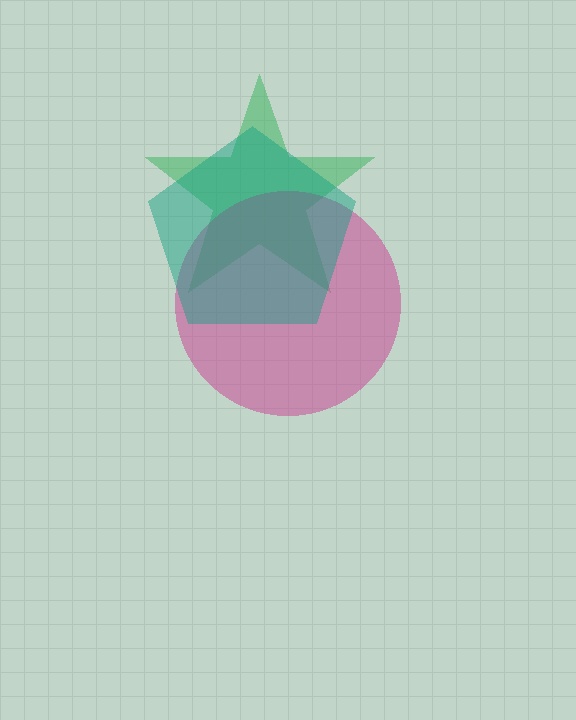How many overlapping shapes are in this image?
There are 3 overlapping shapes in the image.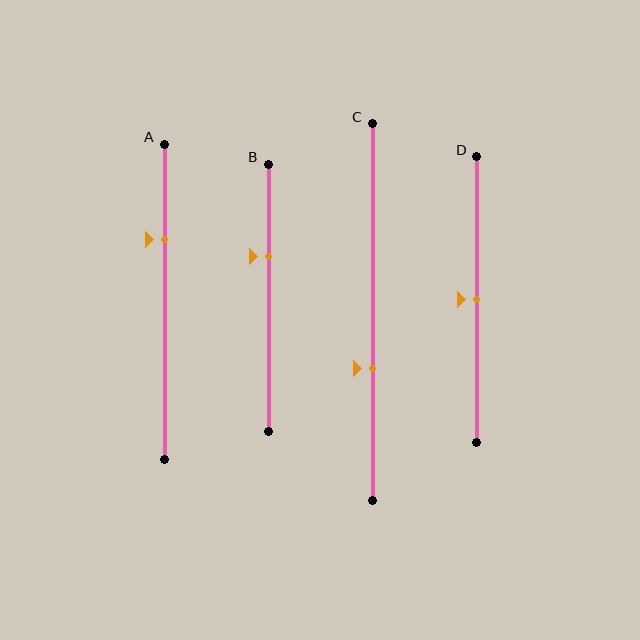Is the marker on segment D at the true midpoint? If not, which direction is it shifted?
Yes, the marker on segment D is at the true midpoint.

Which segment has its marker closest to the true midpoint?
Segment D has its marker closest to the true midpoint.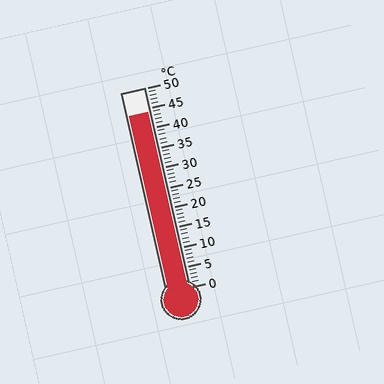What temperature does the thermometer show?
The thermometer shows approximately 44°C.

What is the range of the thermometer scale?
The thermometer scale ranges from 0°C to 50°C.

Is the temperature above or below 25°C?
The temperature is above 25°C.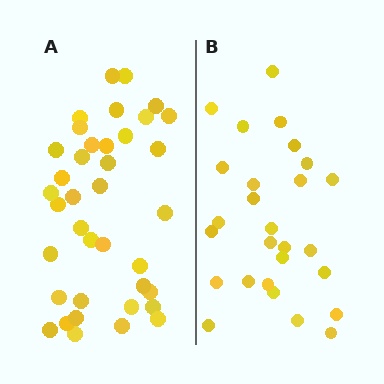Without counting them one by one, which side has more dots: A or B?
Region A (the left region) has more dots.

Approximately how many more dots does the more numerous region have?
Region A has roughly 12 or so more dots than region B.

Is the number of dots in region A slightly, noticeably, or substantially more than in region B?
Region A has noticeably more, but not dramatically so. The ratio is roughly 1.4 to 1.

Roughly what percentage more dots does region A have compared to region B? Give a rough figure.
About 40% more.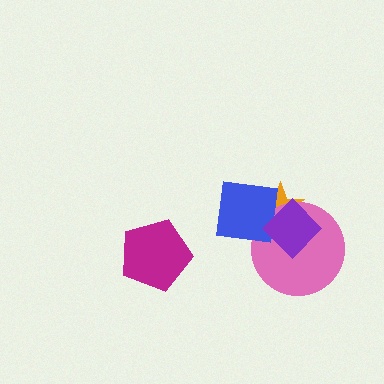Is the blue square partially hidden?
Yes, it is partially covered by another shape.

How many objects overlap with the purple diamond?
3 objects overlap with the purple diamond.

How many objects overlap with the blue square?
3 objects overlap with the blue square.